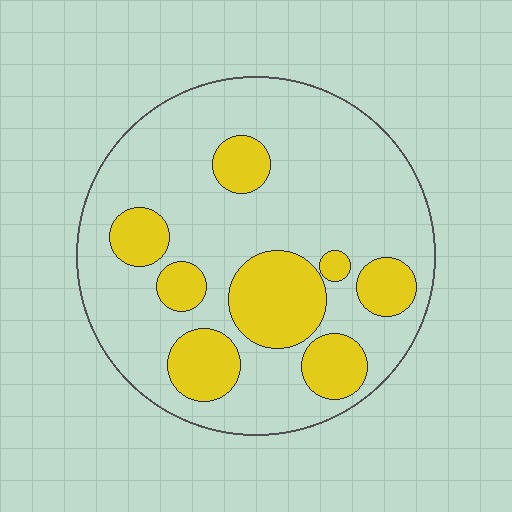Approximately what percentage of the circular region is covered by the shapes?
Approximately 25%.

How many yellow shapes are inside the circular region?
8.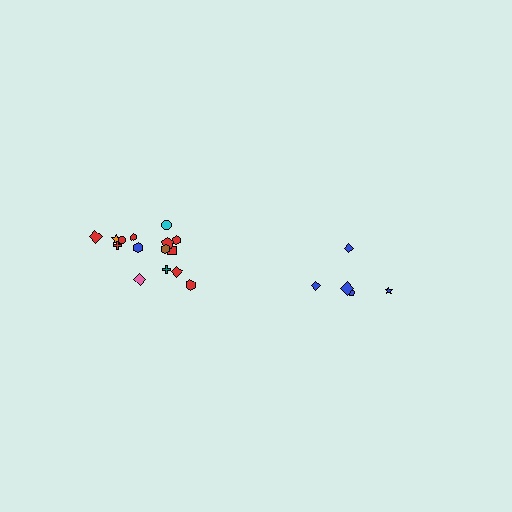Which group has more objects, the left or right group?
The left group.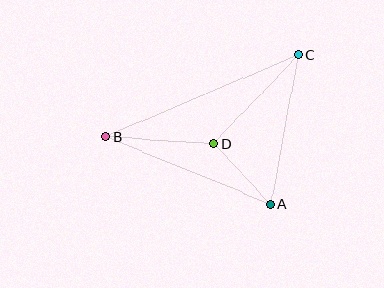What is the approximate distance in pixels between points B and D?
The distance between B and D is approximately 108 pixels.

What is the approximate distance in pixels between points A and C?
The distance between A and C is approximately 152 pixels.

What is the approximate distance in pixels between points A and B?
The distance between A and B is approximately 178 pixels.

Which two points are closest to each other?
Points A and D are closest to each other.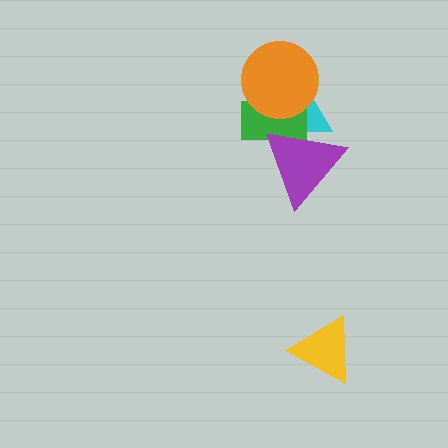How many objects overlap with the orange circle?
2 objects overlap with the orange circle.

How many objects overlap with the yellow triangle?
0 objects overlap with the yellow triangle.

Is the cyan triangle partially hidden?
Yes, it is partially covered by another shape.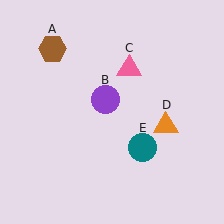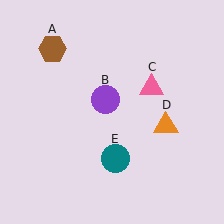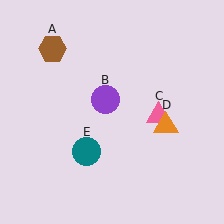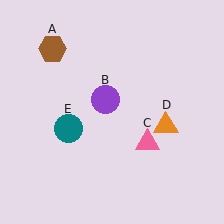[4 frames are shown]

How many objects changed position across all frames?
2 objects changed position: pink triangle (object C), teal circle (object E).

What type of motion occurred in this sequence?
The pink triangle (object C), teal circle (object E) rotated clockwise around the center of the scene.